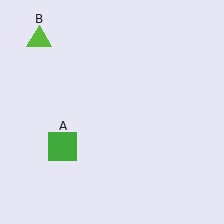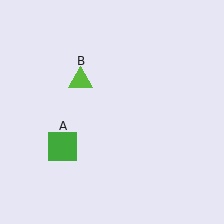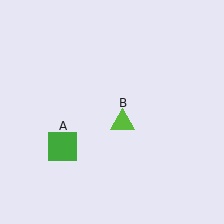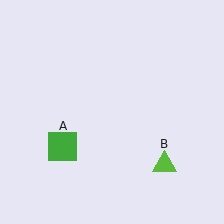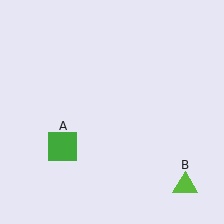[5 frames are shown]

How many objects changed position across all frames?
1 object changed position: lime triangle (object B).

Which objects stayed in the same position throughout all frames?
Green square (object A) remained stationary.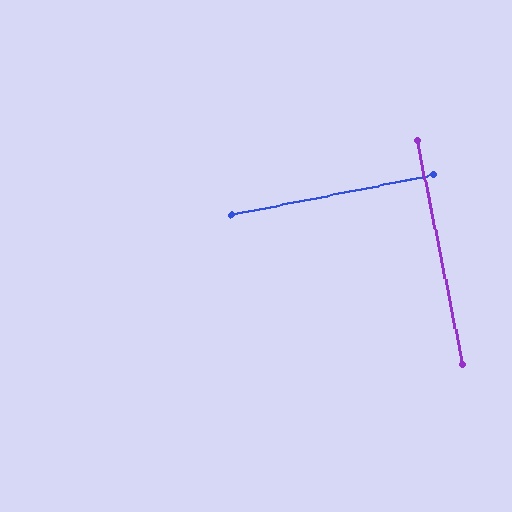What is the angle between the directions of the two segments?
Approximately 90 degrees.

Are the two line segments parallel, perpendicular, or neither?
Perpendicular — they meet at approximately 90°.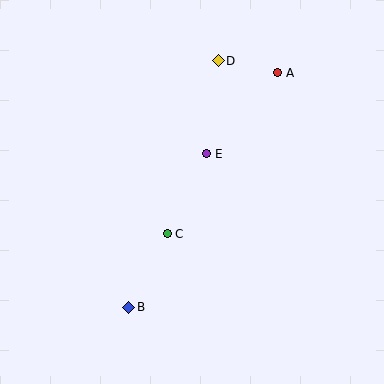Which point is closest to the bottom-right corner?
Point C is closest to the bottom-right corner.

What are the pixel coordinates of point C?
Point C is at (167, 234).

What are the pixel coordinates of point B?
Point B is at (129, 307).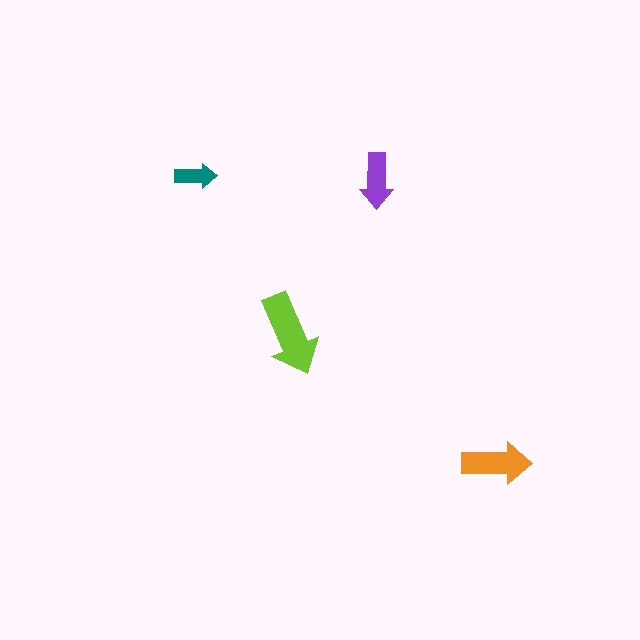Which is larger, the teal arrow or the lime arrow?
The lime one.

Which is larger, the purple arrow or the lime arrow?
The lime one.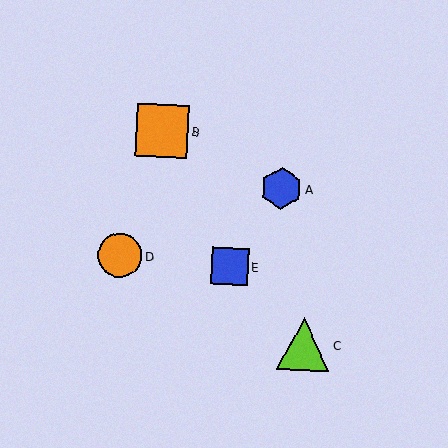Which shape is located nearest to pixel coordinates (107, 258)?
The orange circle (labeled D) at (120, 256) is nearest to that location.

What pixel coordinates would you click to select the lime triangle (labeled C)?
Click at (303, 344) to select the lime triangle C.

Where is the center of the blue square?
The center of the blue square is at (230, 267).